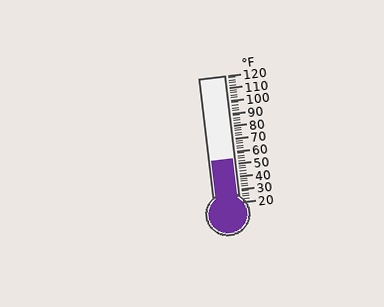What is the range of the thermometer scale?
The thermometer scale ranges from 20°F to 120°F.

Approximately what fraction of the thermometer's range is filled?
The thermometer is filled to approximately 35% of its range.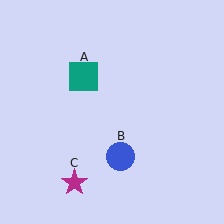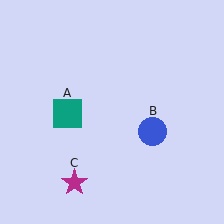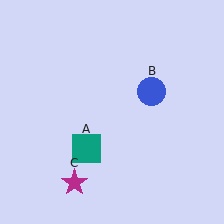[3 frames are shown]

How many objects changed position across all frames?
2 objects changed position: teal square (object A), blue circle (object B).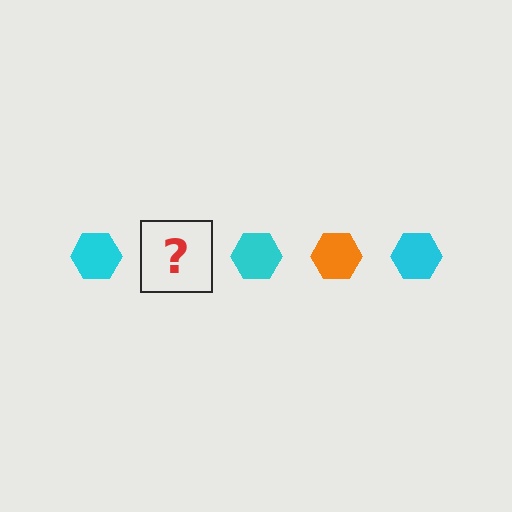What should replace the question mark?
The question mark should be replaced with an orange hexagon.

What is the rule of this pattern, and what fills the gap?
The rule is that the pattern cycles through cyan, orange hexagons. The gap should be filled with an orange hexagon.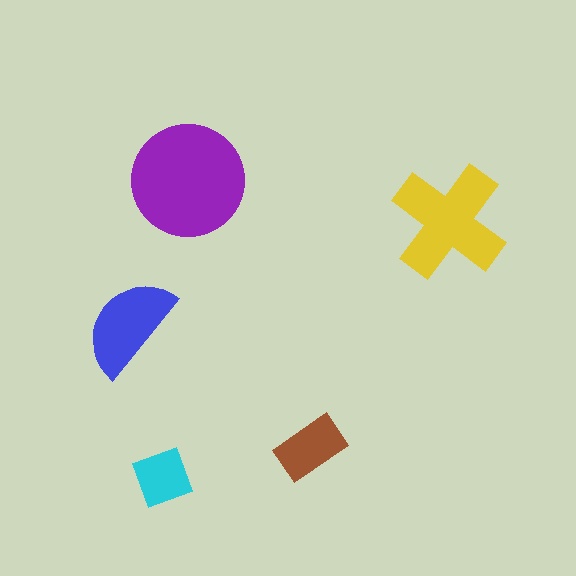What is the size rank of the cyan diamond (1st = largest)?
5th.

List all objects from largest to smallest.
The purple circle, the yellow cross, the blue semicircle, the brown rectangle, the cyan diamond.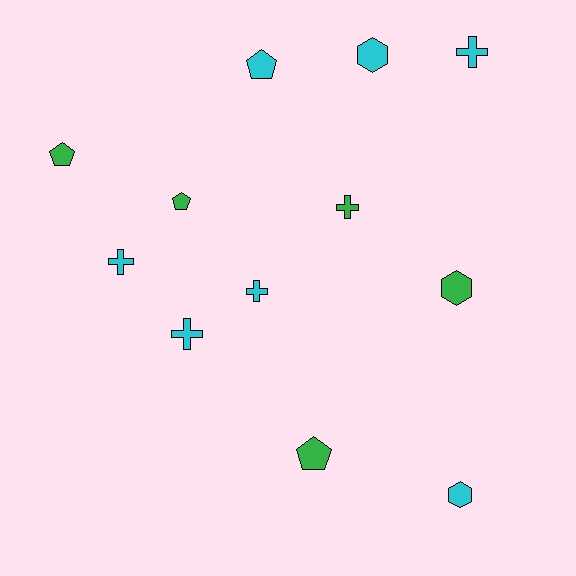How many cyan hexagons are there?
There are 2 cyan hexagons.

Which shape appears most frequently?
Cross, with 5 objects.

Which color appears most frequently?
Cyan, with 7 objects.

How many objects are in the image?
There are 12 objects.